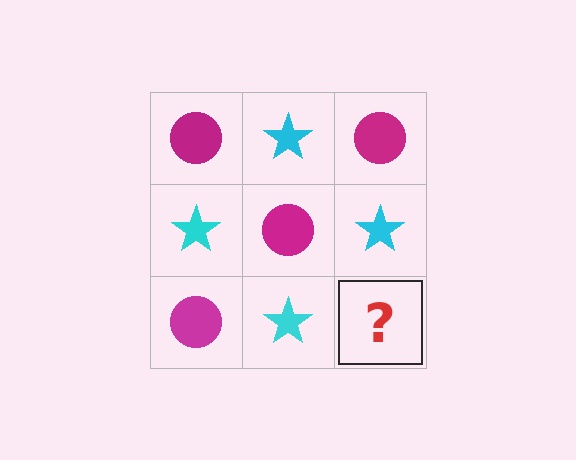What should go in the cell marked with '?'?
The missing cell should contain a magenta circle.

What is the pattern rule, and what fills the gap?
The rule is that it alternates magenta circle and cyan star in a checkerboard pattern. The gap should be filled with a magenta circle.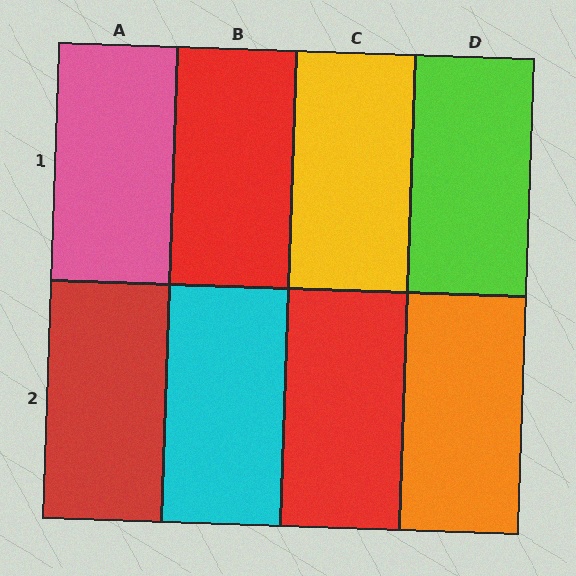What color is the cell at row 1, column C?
Yellow.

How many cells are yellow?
1 cell is yellow.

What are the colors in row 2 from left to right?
Red, cyan, red, orange.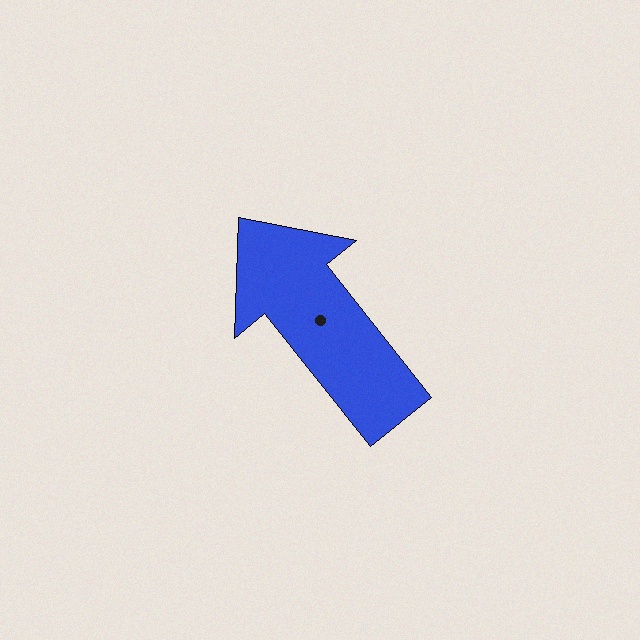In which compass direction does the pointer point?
Northwest.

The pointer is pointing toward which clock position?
Roughly 11 o'clock.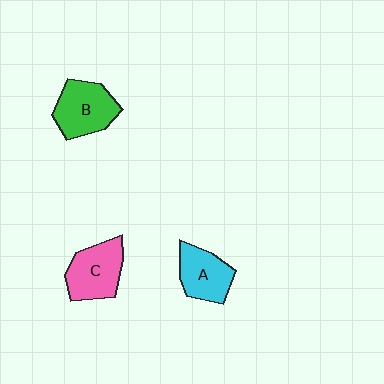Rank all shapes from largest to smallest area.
From largest to smallest: B (green), C (pink), A (cyan).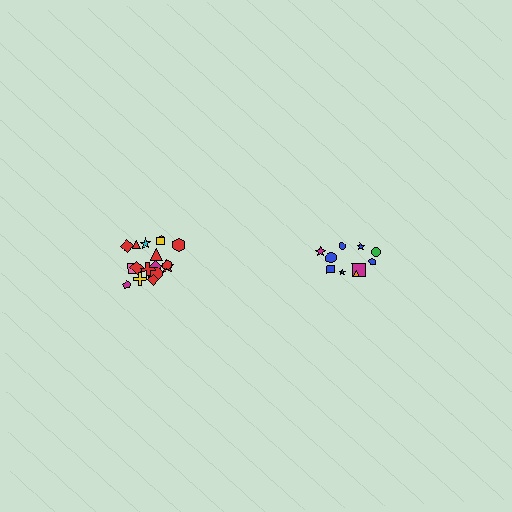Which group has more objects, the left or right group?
The left group.